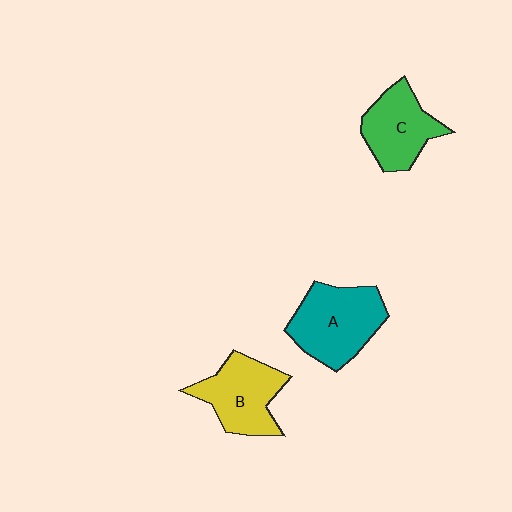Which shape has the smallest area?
Shape C (green).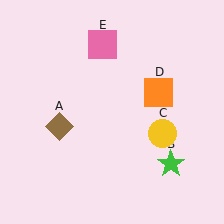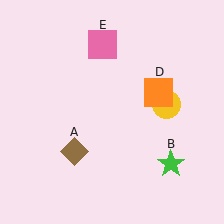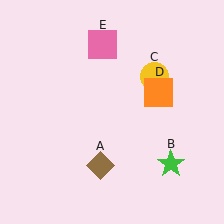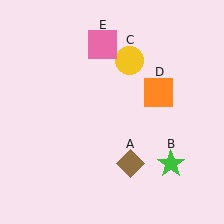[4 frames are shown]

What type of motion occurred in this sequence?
The brown diamond (object A), yellow circle (object C) rotated counterclockwise around the center of the scene.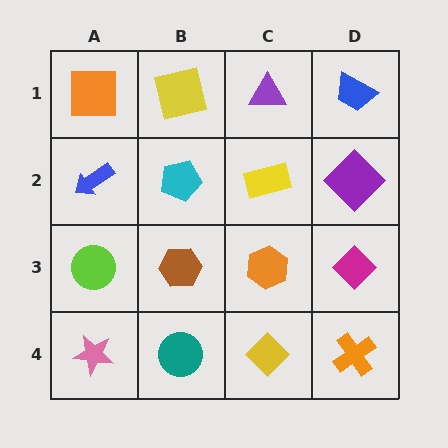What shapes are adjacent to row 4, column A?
A lime circle (row 3, column A), a teal circle (row 4, column B).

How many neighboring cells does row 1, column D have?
2.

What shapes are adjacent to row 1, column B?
A cyan pentagon (row 2, column B), an orange square (row 1, column A), a purple triangle (row 1, column C).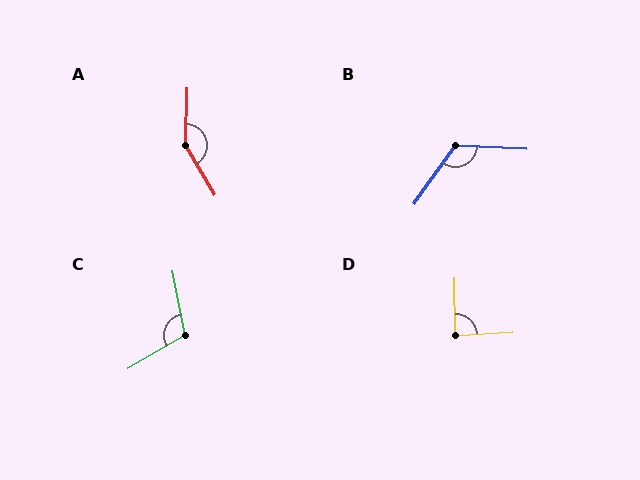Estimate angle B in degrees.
Approximately 123 degrees.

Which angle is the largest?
A, at approximately 147 degrees.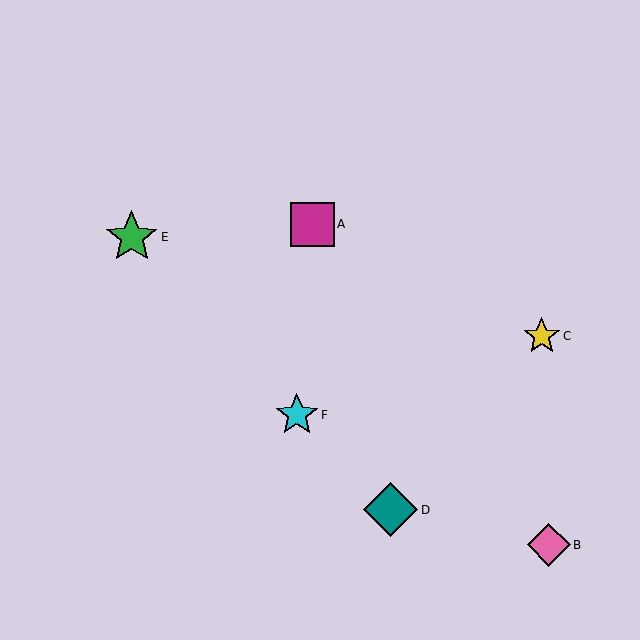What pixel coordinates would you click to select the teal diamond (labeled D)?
Click at (391, 510) to select the teal diamond D.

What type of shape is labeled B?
Shape B is a pink diamond.